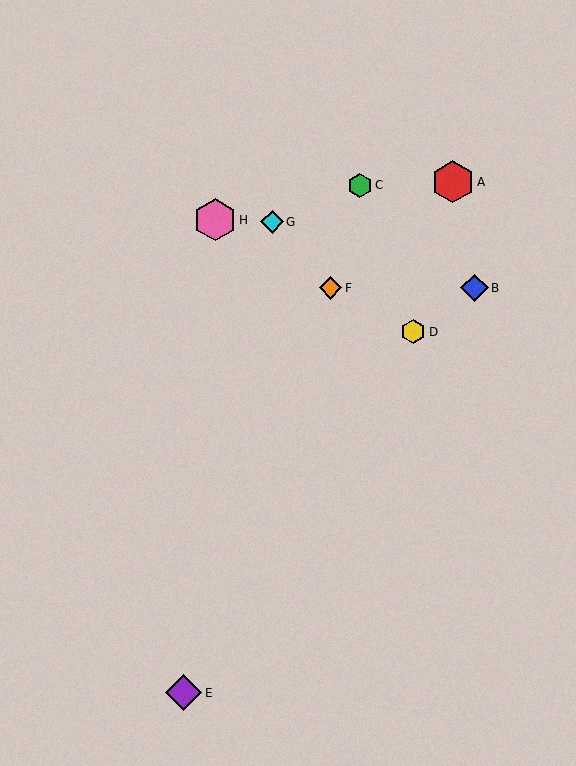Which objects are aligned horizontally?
Objects B, F are aligned horizontally.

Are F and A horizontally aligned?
No, F is at y≈288 and A is at y≈182.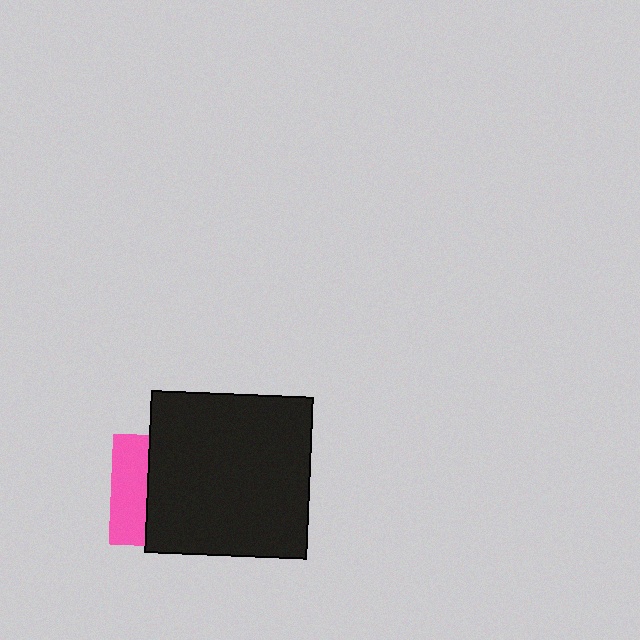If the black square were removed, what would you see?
You would see the complete pink square.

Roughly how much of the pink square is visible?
A small part of it is visible (roughly 32%).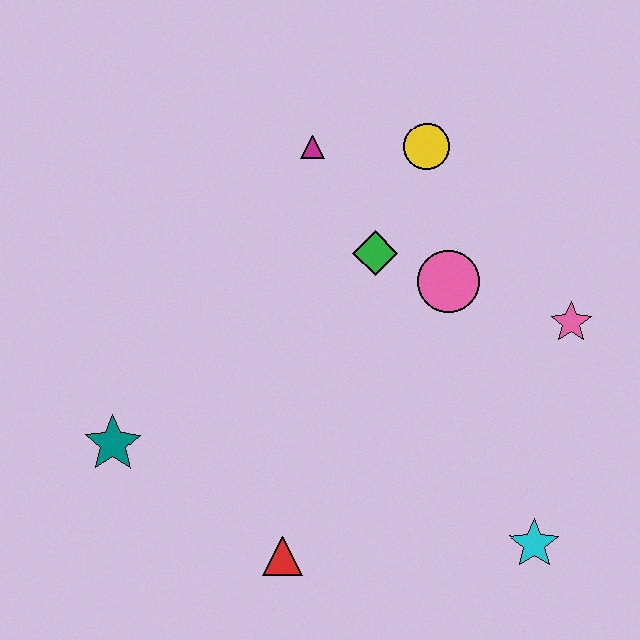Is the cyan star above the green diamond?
No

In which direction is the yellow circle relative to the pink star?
The yellow circle is above the pink star.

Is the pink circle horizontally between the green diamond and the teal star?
No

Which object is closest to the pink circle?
The green diamond is closest to the pink circle.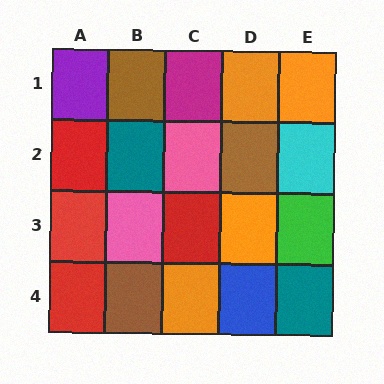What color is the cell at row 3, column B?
Pink.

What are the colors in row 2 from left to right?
Red, teal, pink, brown, cyan.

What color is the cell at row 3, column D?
Orange.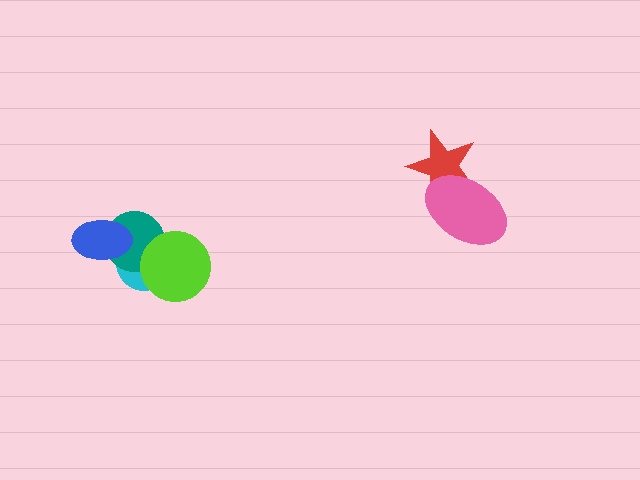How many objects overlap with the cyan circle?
3 objects overlap with the cyan circle.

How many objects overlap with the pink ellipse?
1 object overlaps with the pink ellipse.